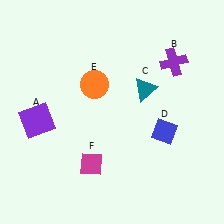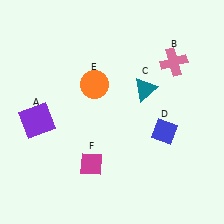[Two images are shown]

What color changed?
The cross (B) changed from purple in Image 1 to pink in Image 2.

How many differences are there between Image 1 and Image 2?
There is 1 difference between the two images.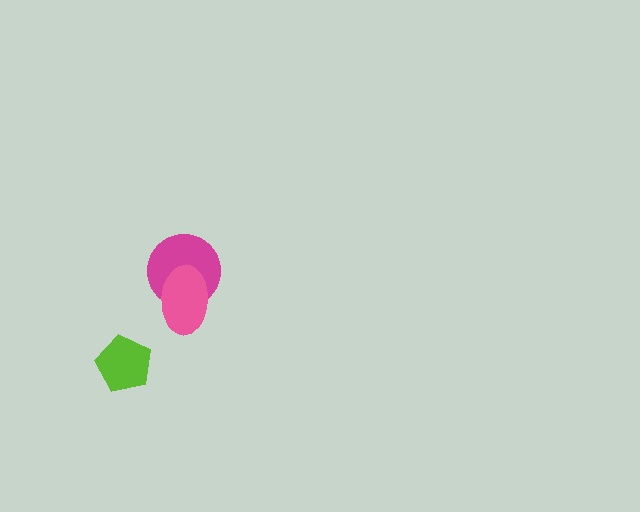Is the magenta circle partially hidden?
Yes, it is partially covered by another shape.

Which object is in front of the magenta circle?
The pink ellipse is in front of the magenta circle.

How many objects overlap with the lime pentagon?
0 objects overlap with the lime pentagon.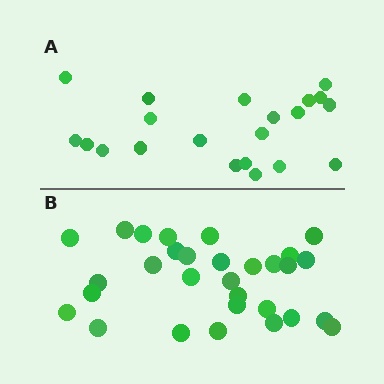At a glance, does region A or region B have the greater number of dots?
Region B (the bottom region) has more dots.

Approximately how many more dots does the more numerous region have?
Region B has roughly 8 or so more dots than region A.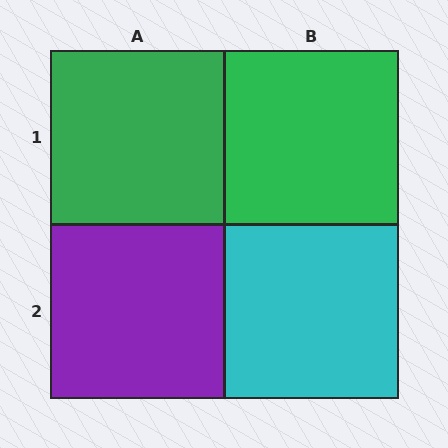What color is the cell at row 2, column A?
Purple.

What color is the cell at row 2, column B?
Cyan.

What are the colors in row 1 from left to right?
Green, green.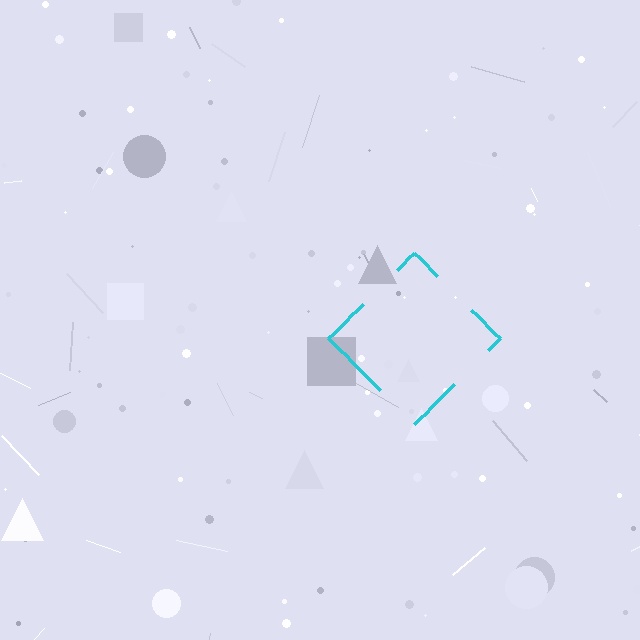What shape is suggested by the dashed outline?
The dashed outline suggests a diamond.